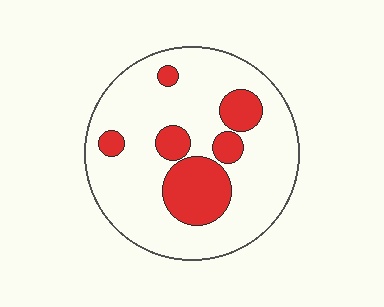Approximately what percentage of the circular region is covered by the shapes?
Approximately 20%.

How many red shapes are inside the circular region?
6.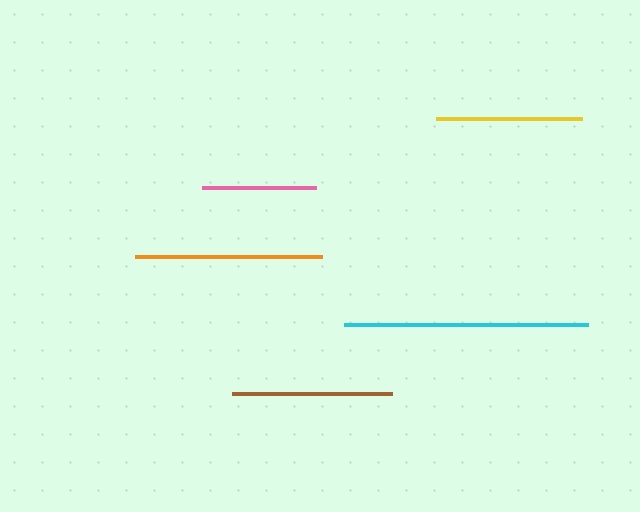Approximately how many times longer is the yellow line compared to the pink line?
The yellow line is approximately 1.3 times the length of the pink line.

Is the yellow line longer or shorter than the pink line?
The yellow line is longer than the pink line.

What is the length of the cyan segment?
The cyan segment is approximately 244 pixels long.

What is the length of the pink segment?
The pink segment is approximately 113 pixels long.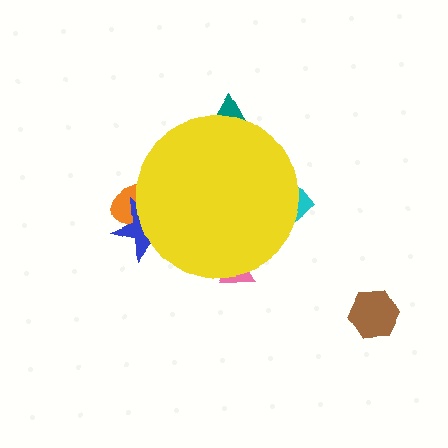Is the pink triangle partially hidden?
Yes, the pink triangle is partially hidden behind the yellow circle.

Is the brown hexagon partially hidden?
No, the brown hexagon is fully visible.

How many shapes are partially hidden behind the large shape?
5 shapes are partially hidden.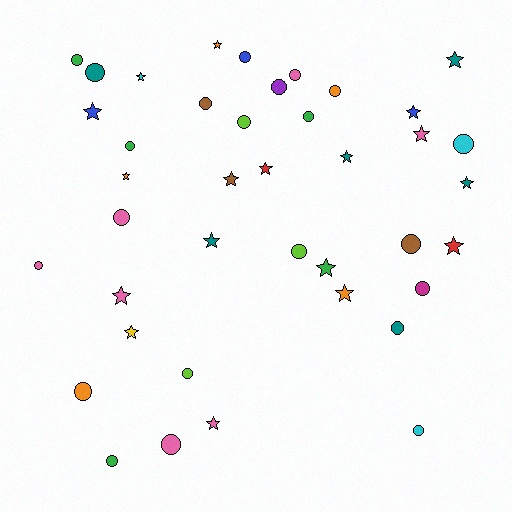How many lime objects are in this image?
There are 3 lime objects.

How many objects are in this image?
There are 40 objects.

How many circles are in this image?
There are 22 circles.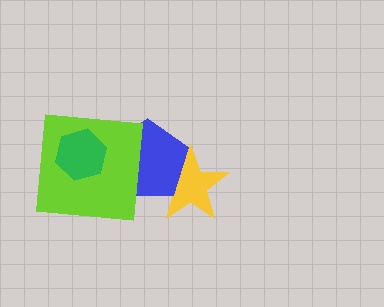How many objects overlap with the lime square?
2 objects overlap with the lime square.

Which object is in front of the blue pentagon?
The lime square is in front of the blue pentagon.